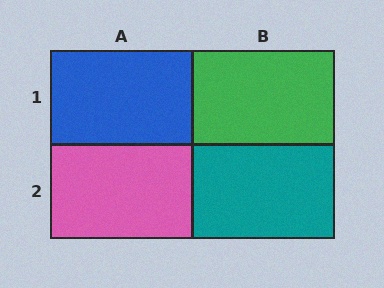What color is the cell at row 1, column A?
Blue.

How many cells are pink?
1 cell is pink.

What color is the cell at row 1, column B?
Green.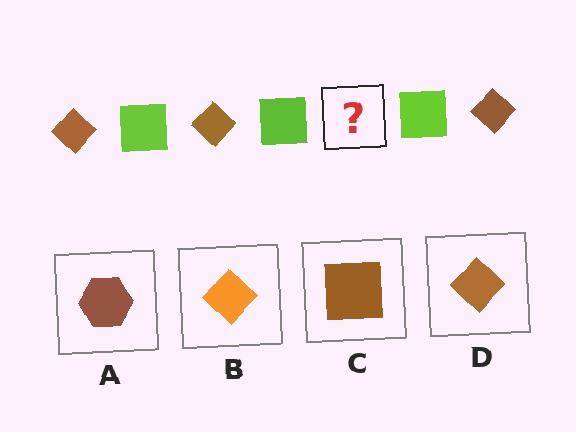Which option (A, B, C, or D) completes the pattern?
D.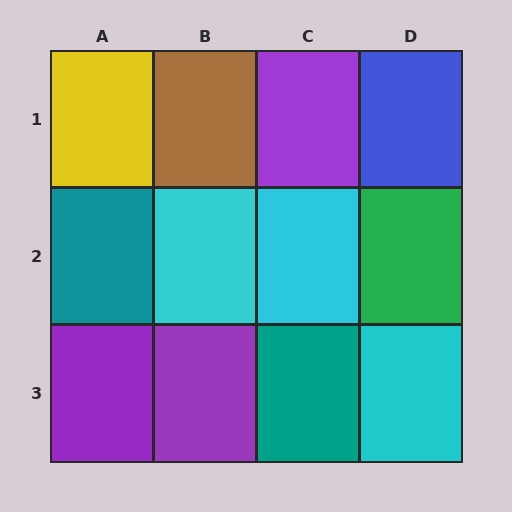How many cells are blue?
1 cell is blue.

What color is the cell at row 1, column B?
Brown.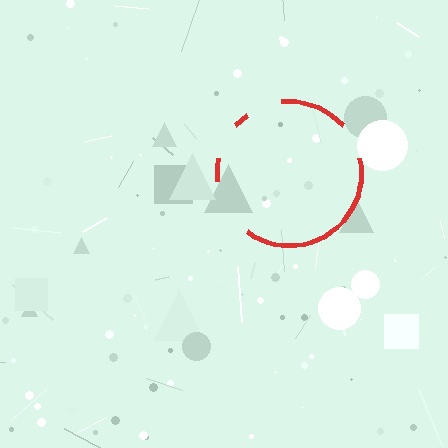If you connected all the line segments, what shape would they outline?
They would outline a circle.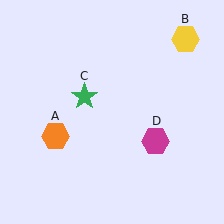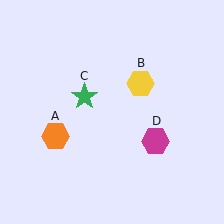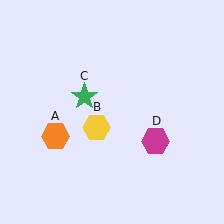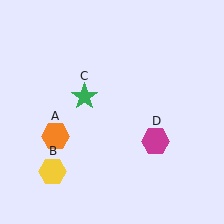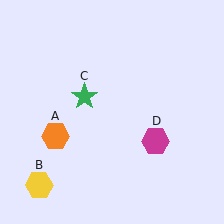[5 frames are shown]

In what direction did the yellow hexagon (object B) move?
The yellow hexagon (object B) moved down and to the left.